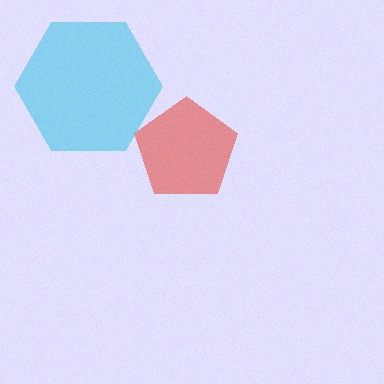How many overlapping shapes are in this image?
There are 2 overlapping shapes in the image.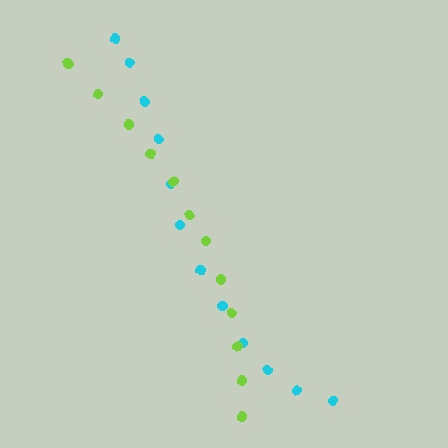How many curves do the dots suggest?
There are 2 distinct paths.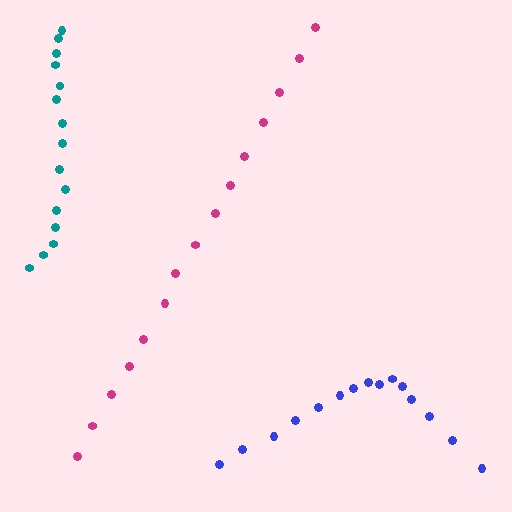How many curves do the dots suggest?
There are 3 distinct paths.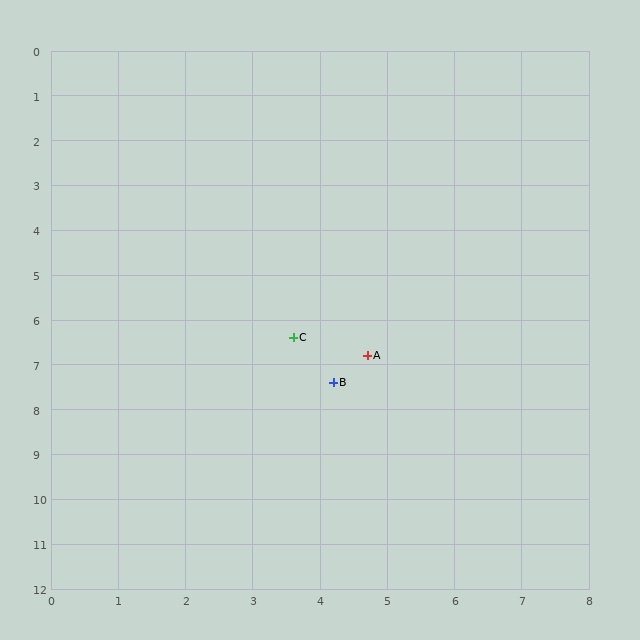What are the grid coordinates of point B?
Point B is at approximately (4.2, 7.4).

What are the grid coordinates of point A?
Point A is at approximately (4.7, 6.8).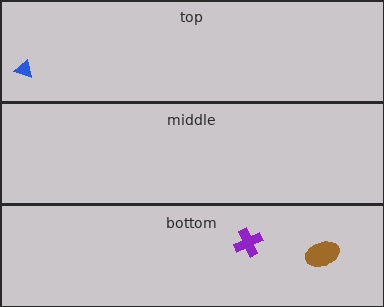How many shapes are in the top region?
1.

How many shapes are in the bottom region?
2.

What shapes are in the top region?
The blue triangle.